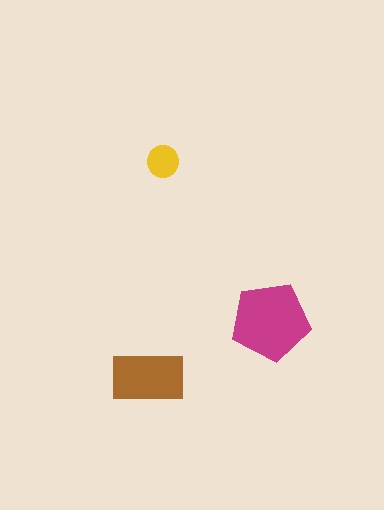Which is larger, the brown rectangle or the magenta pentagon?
The magenta pentagon.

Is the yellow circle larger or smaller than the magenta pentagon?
Smaller.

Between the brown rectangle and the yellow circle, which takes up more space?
The brown rectangle.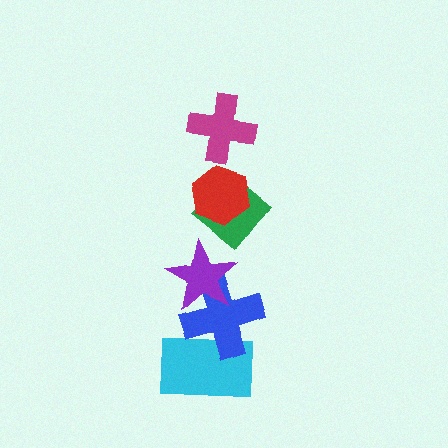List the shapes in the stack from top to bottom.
From top to bottom: the magenta cross, the red hexagon, the green diamond, the purple star, the blue cross, the cyan rectangle.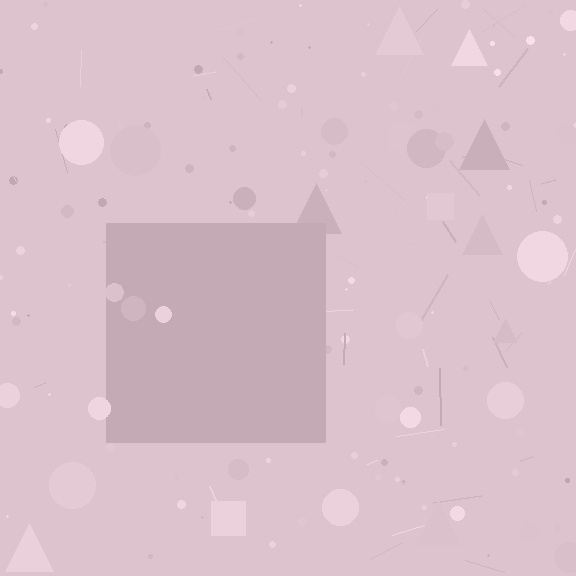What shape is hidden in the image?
A square is hidden in the image.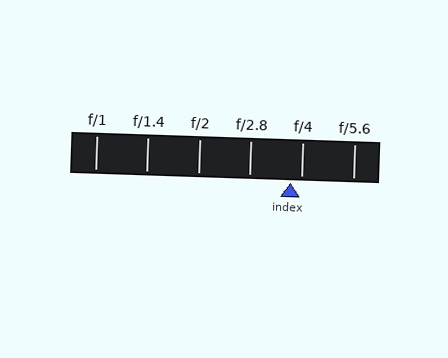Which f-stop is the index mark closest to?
The index mark is closest to f/4.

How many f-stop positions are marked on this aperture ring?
There are 6 f-stop positions marked.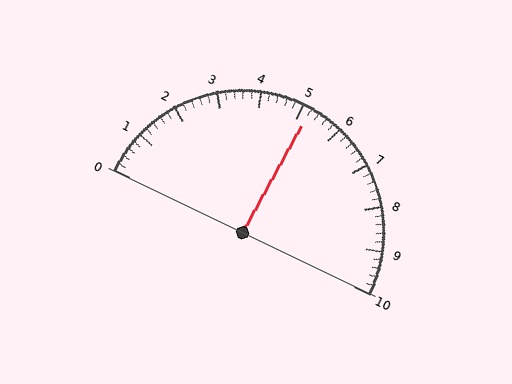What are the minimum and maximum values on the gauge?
The gauge ranges from 0 to 10.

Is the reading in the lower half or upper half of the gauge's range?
The reading is in the upper half of the range (0 to 10).